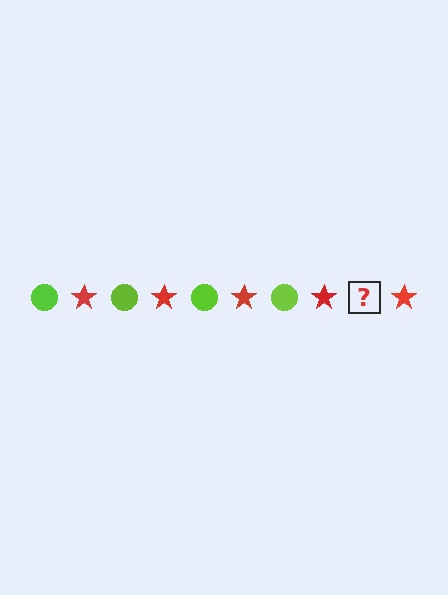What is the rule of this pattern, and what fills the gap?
The rule is that the pattern alternates between lime circle and red star. The gap should be filled with a lime circle.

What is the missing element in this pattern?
The missing element is a lime circle.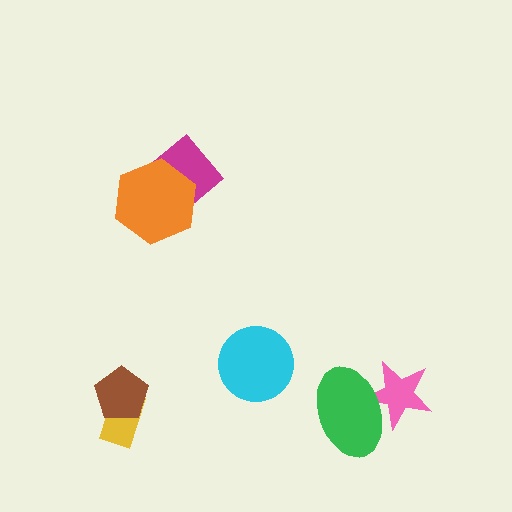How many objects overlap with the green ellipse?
1 object overlaps with the green ellipse.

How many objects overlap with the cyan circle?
0 objects overlap with the cyan circle.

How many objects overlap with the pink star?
1 object overlaps with the pink star.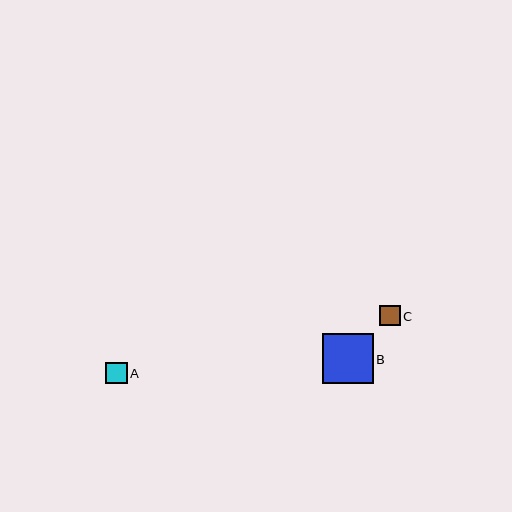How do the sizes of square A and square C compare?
Square A and square C are approximately the same size.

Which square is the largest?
Square B is the largest with a size of approximately 50 pixels.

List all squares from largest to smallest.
From largest to smallest: B, A, C.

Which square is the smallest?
Square C is the smallest with a size of approximately 20 pixels.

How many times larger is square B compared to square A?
Square B is approximately 2.3 times the size of square A.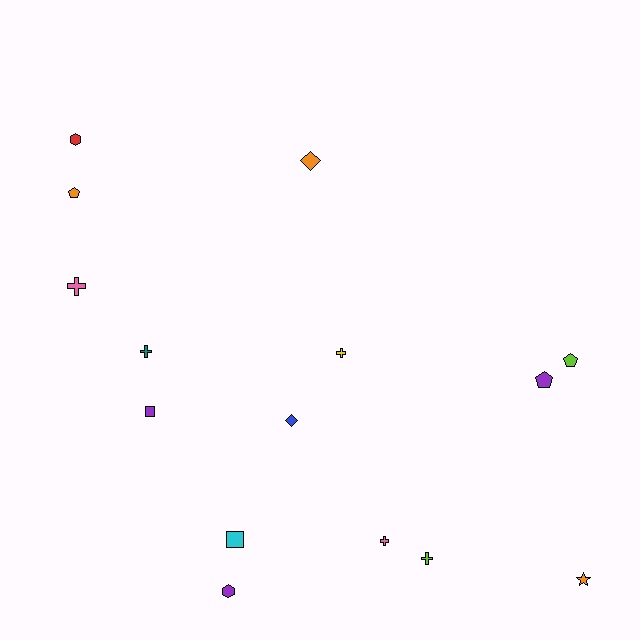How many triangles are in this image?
There are no triangles.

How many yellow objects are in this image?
There is 1 yellow object.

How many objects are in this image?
There are 15 objects.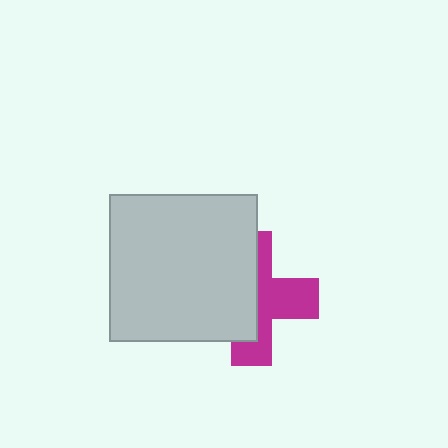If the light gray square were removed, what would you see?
You would see the complete magenta cross.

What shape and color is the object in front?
The object in front is a light gray square.